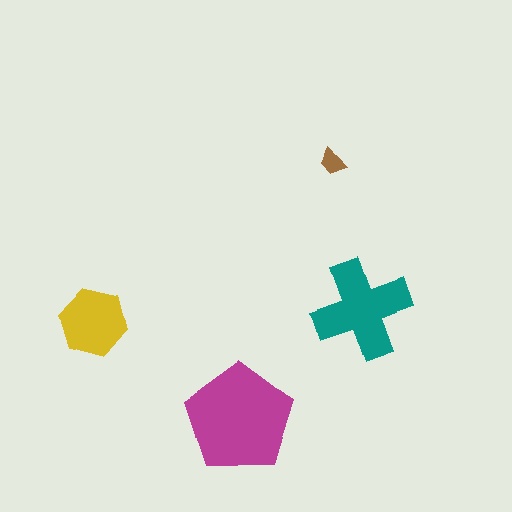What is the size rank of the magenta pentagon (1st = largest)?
1st.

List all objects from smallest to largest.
The brown trapezoid, the yellow hexagon, the teal cross, the magenta pentagon.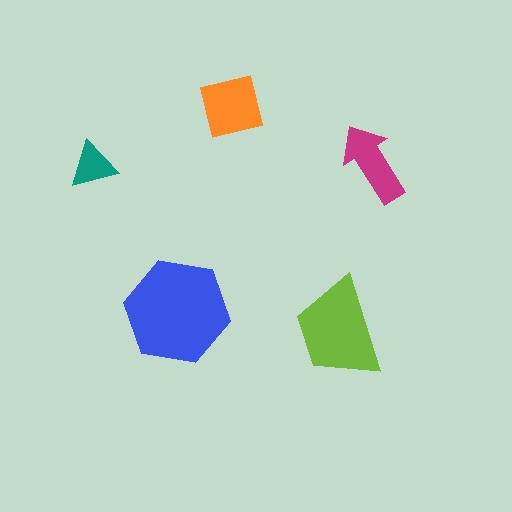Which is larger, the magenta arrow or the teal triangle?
The magenta arrow.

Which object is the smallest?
The teal triangle.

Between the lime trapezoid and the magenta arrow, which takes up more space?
The lime trapezoid.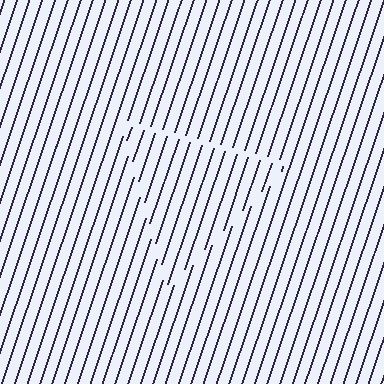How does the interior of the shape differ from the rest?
The interior of the shape contains the same grating, shifted by half a period — the contour is defined by the phase discontinuity where line-ends from the inner and outer gratings abut.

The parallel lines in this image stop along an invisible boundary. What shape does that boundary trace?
An illusory triangle. The interior of the shape contains the same grating, shifted by half a period — the contour is defined by the phase discontinuity where line-ends from the inner and outer gratings abut.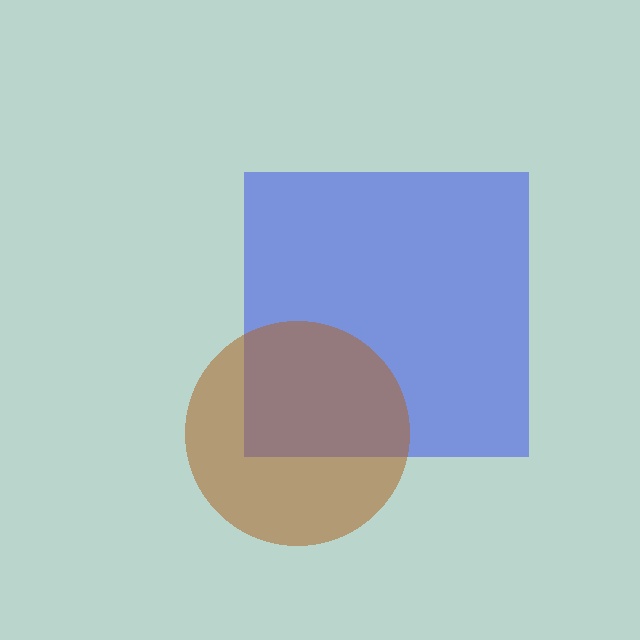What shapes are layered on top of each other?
The layered shapes are: a blue square, a brown circle.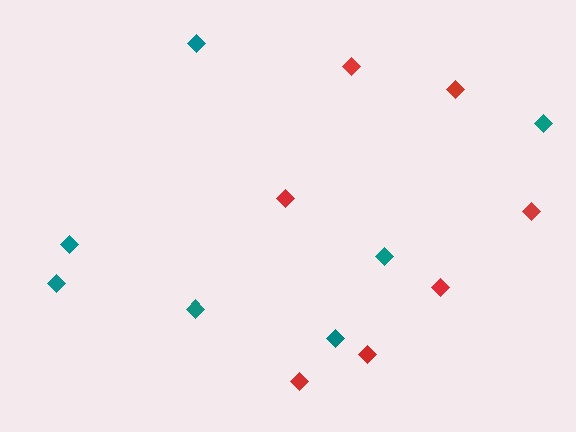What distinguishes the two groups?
There are 2 groups: one group of red diamonds (7) and one group of teal diamonds (7).